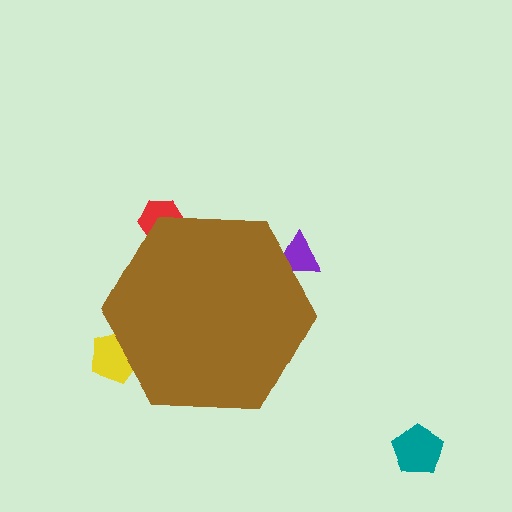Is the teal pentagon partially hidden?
No, the teal pentagon is fully visible.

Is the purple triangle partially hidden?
Yes, the purple triangle is partially hidden behind the brown hexagon.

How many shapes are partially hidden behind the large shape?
3 shapes are partially hidden.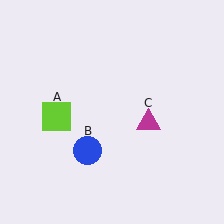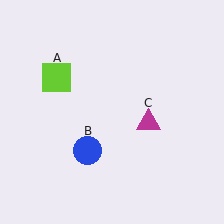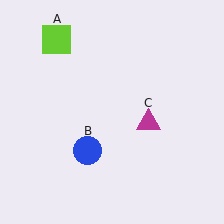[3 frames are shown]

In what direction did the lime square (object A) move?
The lime square (object A) moved up.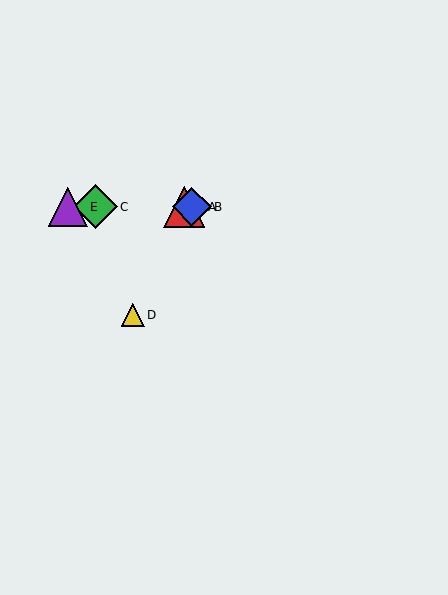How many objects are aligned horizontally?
4 objects (A, B, C, E) are aligned horizontally.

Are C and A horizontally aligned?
Yes, both are at y≈207.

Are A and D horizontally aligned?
No, A is at y≈207 and D is at y≈315.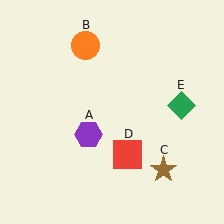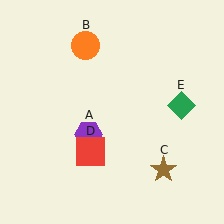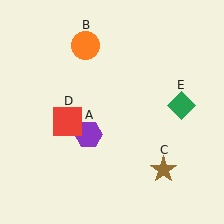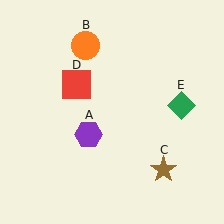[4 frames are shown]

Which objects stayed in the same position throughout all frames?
Purple hexagon (object A) and orange circle (object B) and brown star (object C) and green diamond (object E) remained stationary.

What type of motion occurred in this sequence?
The red square (object D) rotated clockwise around the center of the scene.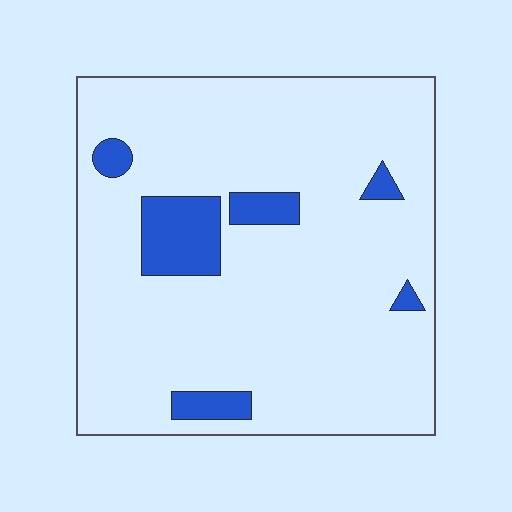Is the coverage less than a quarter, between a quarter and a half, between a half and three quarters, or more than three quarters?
Less than a quarter.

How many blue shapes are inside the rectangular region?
6.